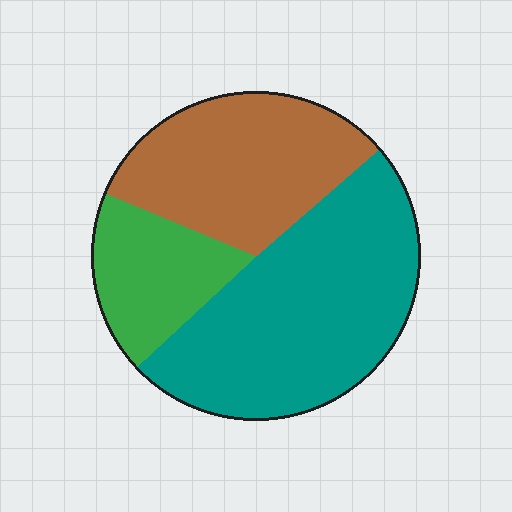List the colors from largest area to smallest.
From largest to smallest: teal, brown, green.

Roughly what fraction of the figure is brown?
Brown takes up between a sixth and a third of the figure.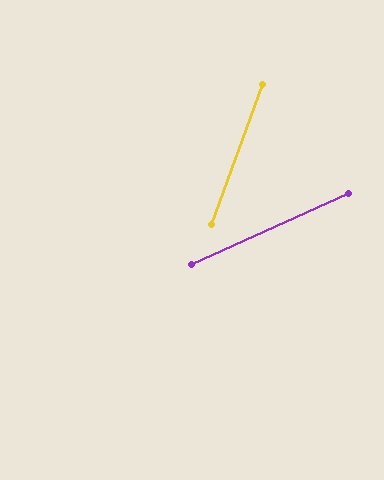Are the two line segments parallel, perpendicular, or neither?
Neither parallel nor perpendicular — they differ by about 46°.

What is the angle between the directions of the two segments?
Approximately 46 degrees.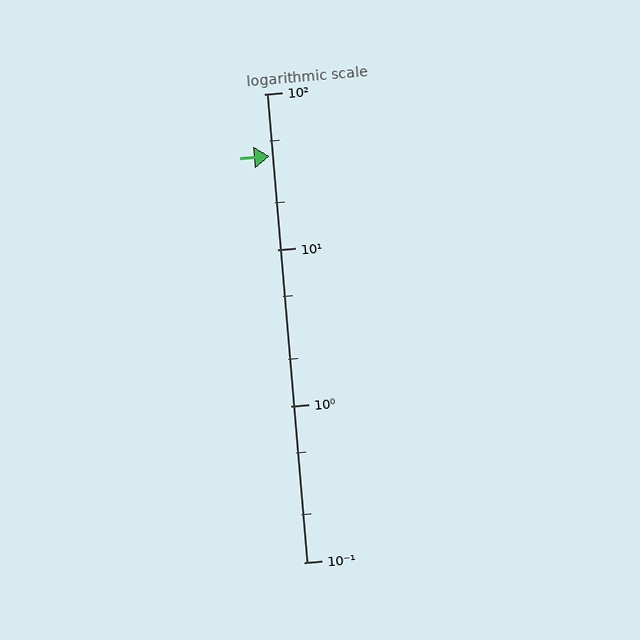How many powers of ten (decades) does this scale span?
The scale spans 3 decades, from 0.1 to 100.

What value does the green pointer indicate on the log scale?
The pointer indicates approximately 40.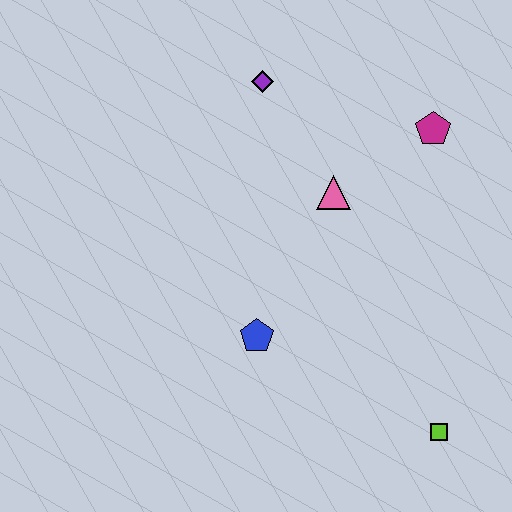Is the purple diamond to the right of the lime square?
No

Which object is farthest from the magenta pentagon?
The lime square is farthest from the magenta pentagon.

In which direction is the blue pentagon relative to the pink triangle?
The blue pentagon is below the pink triangle.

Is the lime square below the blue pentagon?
Yes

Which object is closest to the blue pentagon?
The pink triangle is closest to the blue pentagon.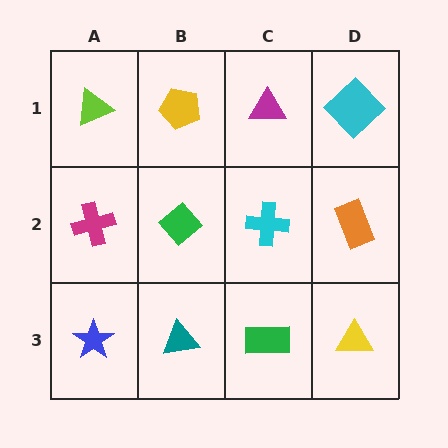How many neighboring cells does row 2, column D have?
3.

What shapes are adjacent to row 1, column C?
A cyan cross (row 2, column C), a yellow pentagon (row 1, column B), a cyan diamond (row 1, column D).